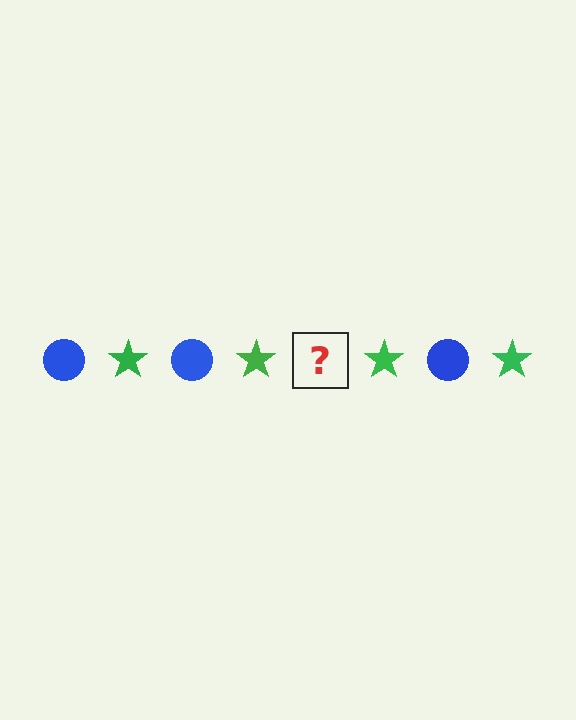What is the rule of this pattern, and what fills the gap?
The rule is that the pattern alternates between blue circle and green star. The gap should be filled with a blue circle.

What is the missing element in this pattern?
The missing element is a blue circle.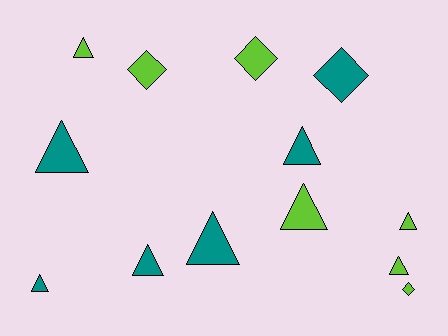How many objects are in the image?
There are 13 objects.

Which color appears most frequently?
Lime, with 7 objects.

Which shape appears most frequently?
Triangle, with 9 objects.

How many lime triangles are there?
There are 4 lime triangles.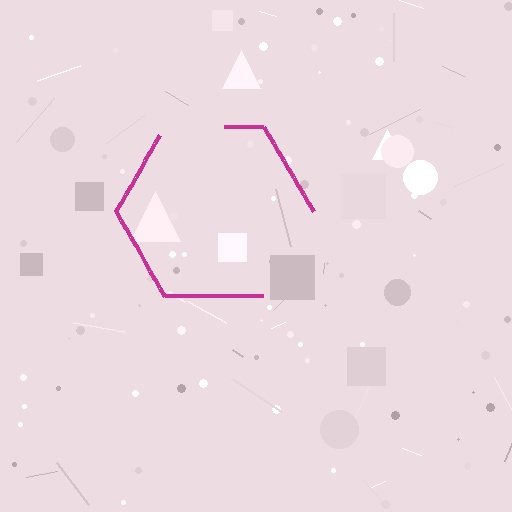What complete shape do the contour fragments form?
The contour fragments form a hexagon.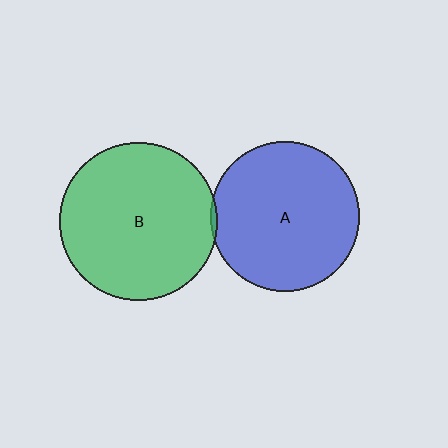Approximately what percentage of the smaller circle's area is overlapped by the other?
Approximately 5%.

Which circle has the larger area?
Circle B (green).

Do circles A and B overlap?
Yes.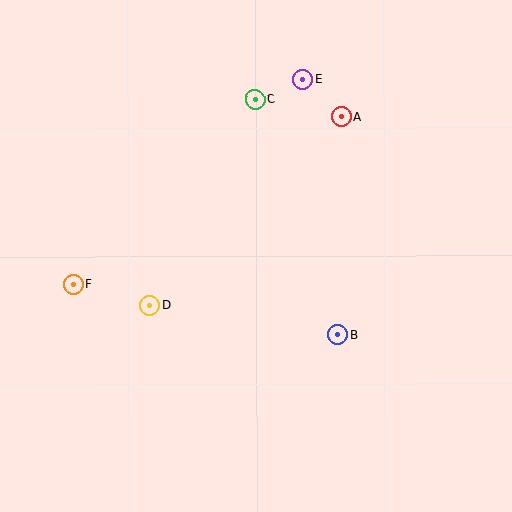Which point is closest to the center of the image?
Point B at (338, 334) is closest to the center.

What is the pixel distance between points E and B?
The distance between E and B is 258 pixels.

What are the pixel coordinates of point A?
Point A is at (341, 116).